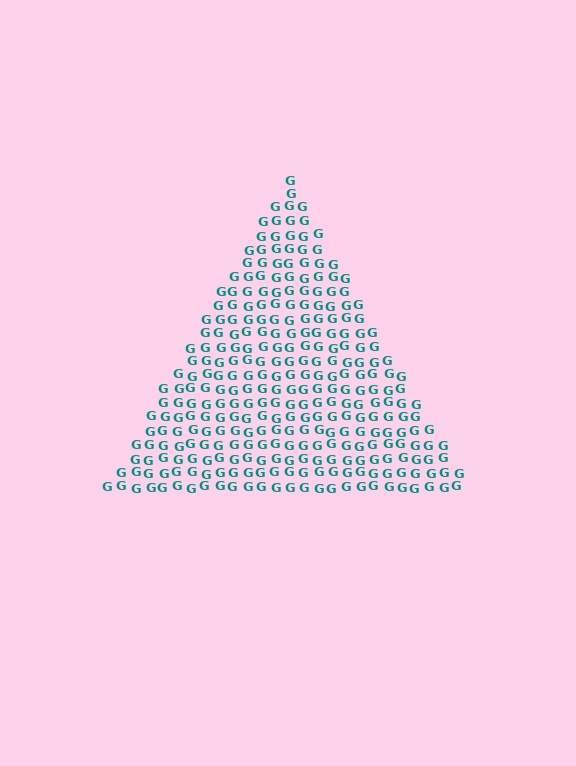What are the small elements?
The small elements are letter G's.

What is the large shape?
The large shape is a triangle.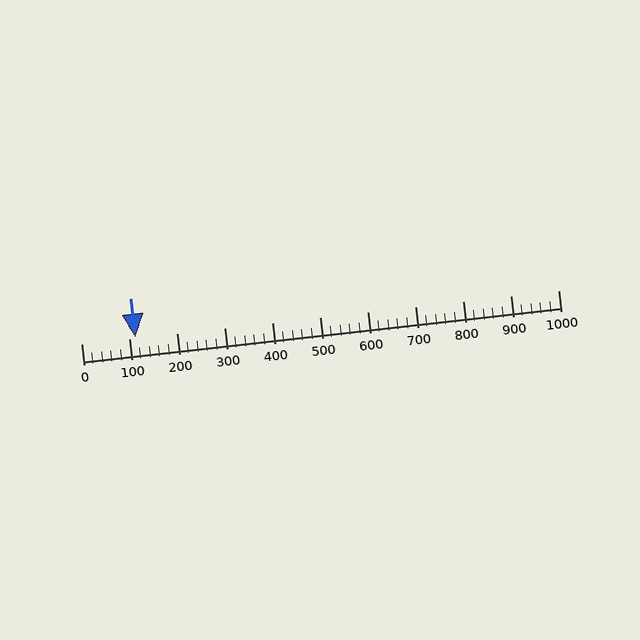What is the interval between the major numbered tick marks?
The major tick marks are spaced 100 units apart.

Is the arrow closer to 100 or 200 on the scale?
The arrow is closer to 100.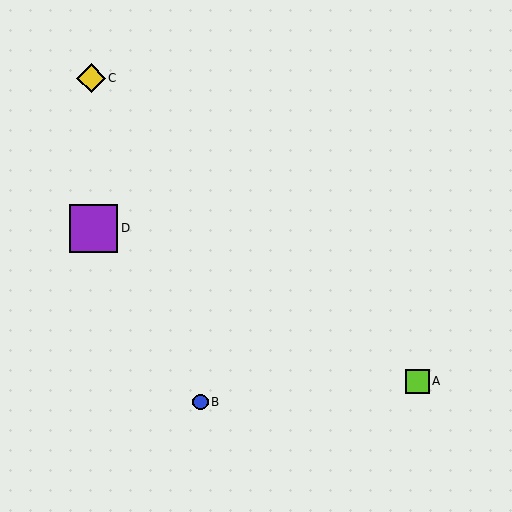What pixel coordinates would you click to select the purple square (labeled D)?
Click at (93, 228) to select the purple square D.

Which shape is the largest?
The purple square (labeled D) is the largest.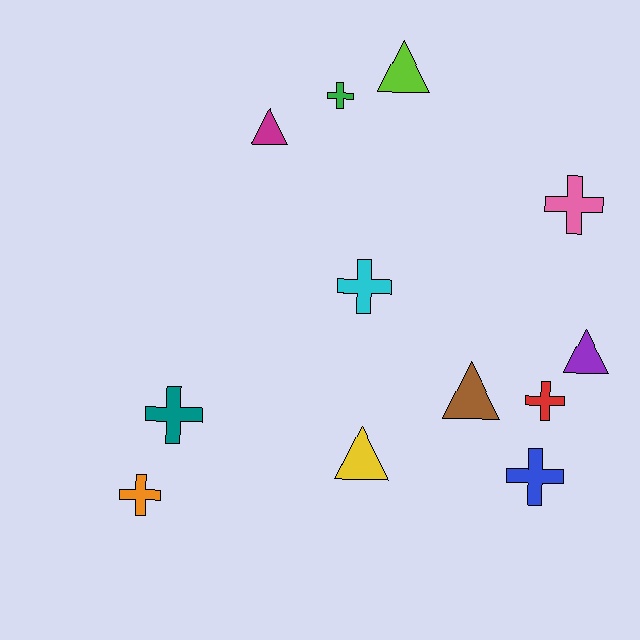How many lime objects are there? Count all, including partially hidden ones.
There is 1 lime object.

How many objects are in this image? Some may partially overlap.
There are 12 objects.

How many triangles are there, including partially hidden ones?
There are 5 triangles.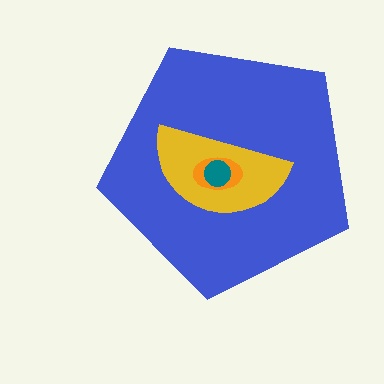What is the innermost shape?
The teal circle.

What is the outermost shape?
The blue pentagon.